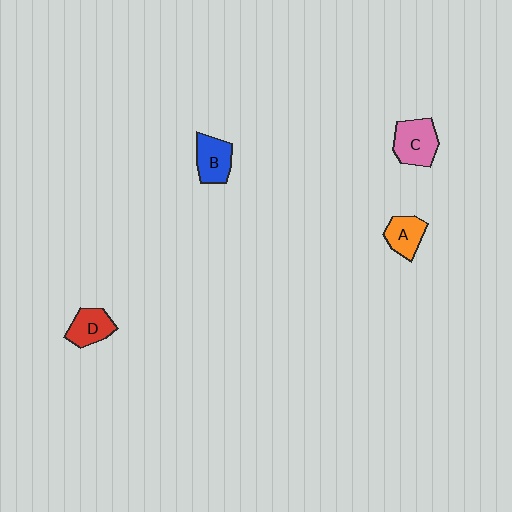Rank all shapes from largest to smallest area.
From largest to smallest: C (pink), B (blue), D (red), A (orange).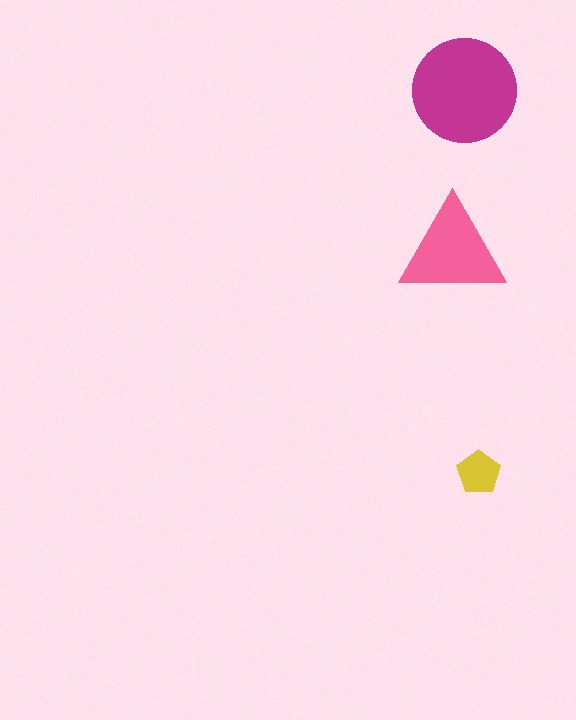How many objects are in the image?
There are 3 objects in the image.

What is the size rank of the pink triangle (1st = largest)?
2nd.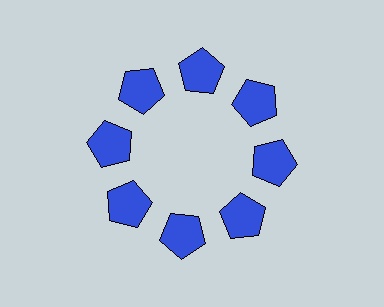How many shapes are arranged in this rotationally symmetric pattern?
There are 8 shapes, arranged in 8 groups of 1.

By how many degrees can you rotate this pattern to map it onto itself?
The pattern maps onto itself every 45 degrees of rotation.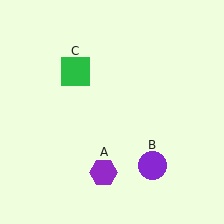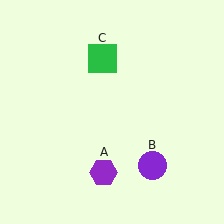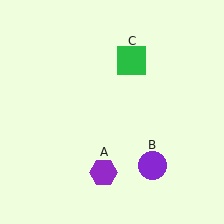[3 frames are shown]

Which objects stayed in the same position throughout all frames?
Purple hexagon (object A) and purple circle (object B) remained stationary.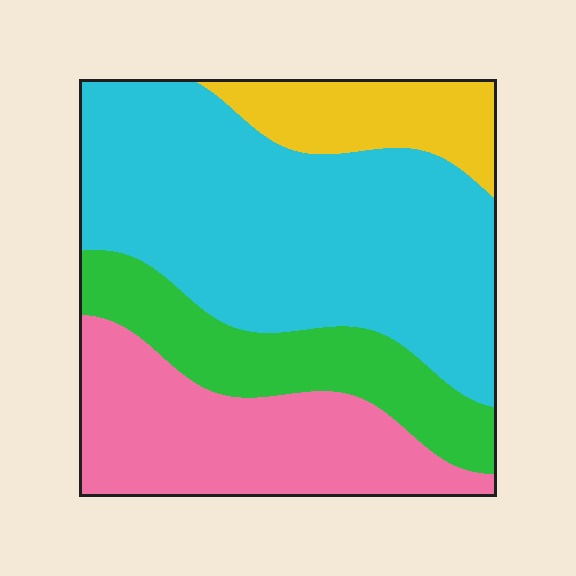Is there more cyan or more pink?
Cyan.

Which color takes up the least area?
Yellow, at roughly 10%.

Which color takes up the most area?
Cyan, at roughly 45%.